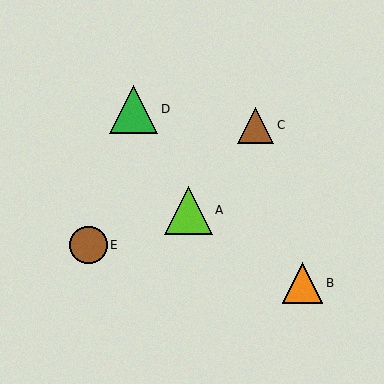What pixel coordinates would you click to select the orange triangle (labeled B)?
Click at (302, 283) to select the orange triangle B.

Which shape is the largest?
The green triangle (labeled D) is the largest.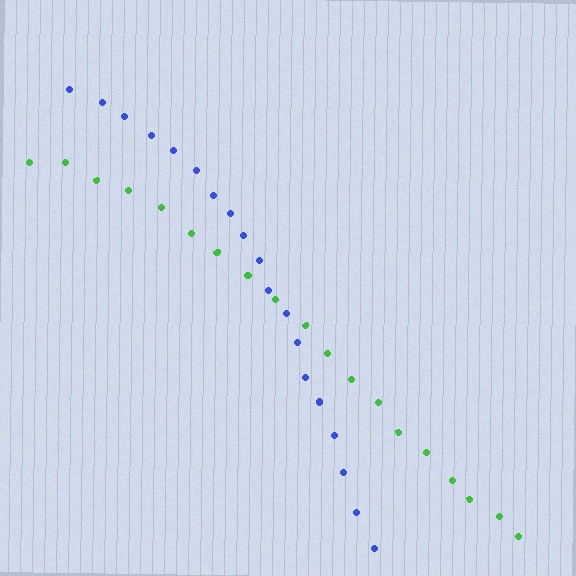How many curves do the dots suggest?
There are 2 distinct paths.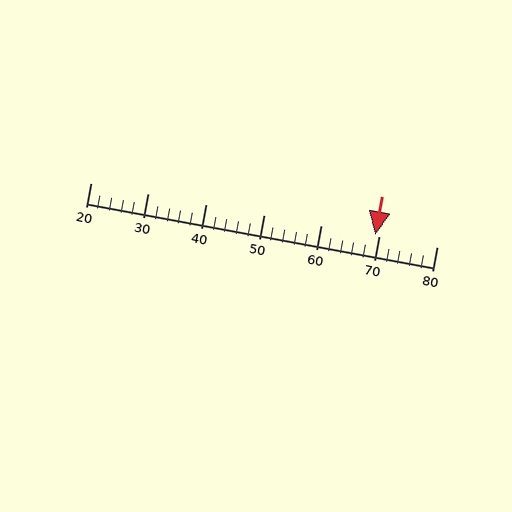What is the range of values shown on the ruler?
The ruler shows values from 20 to 80.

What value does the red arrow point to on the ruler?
The red arrow points to approximately 69.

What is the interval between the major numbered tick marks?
The major tick marks are spaced 10 units apart.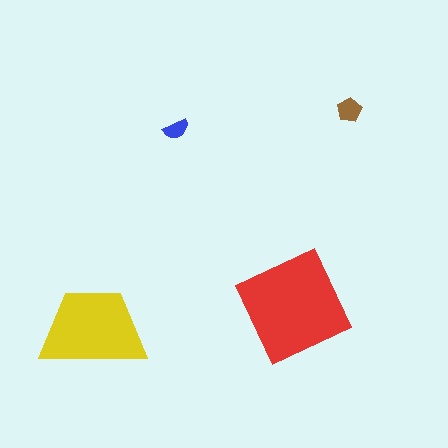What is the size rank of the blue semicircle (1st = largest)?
4th.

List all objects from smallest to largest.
The blue semicircle, the brown pentagon, the yellow trapezoid, the red square.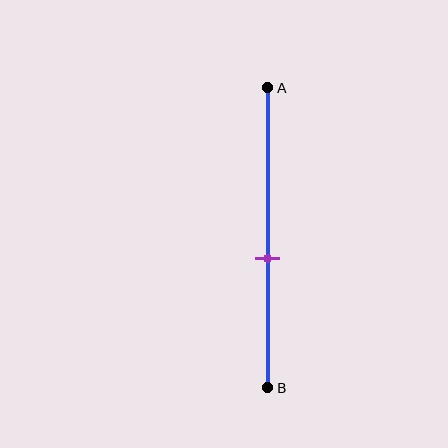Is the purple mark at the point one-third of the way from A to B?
No, the mark is at about 55% from A, not at the 33% one-third point.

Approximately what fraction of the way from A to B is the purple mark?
The purple mark is approximately 55% of the way from A to B.